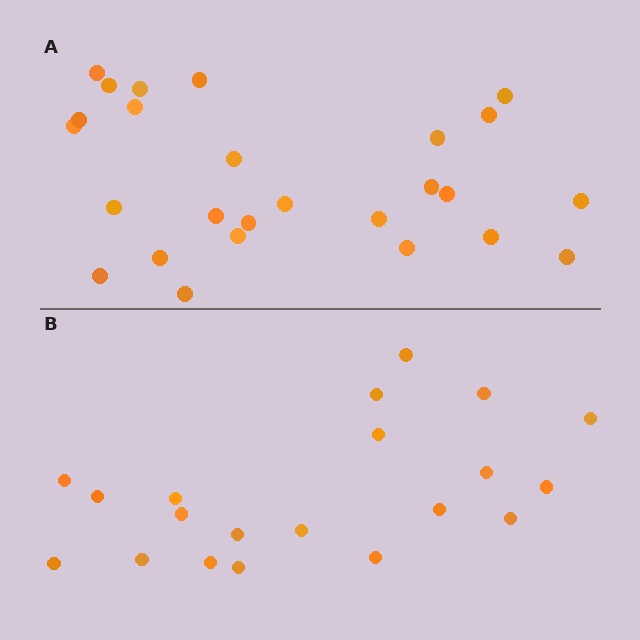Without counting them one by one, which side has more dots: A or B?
Region A (the top region) has more dots.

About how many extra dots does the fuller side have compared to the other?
Region A has about 6 more dots than region B.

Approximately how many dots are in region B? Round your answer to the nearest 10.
About 20 dots.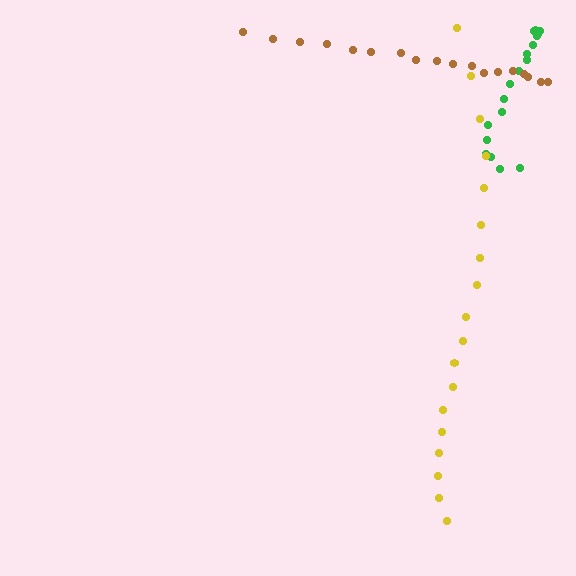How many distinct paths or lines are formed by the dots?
There are 3 distinct paths.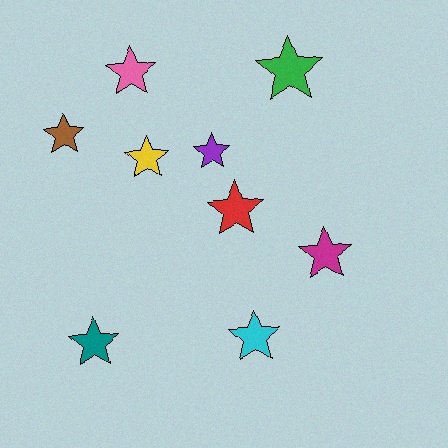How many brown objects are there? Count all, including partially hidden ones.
There is 1 brown object.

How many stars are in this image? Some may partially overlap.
There are 9 stars.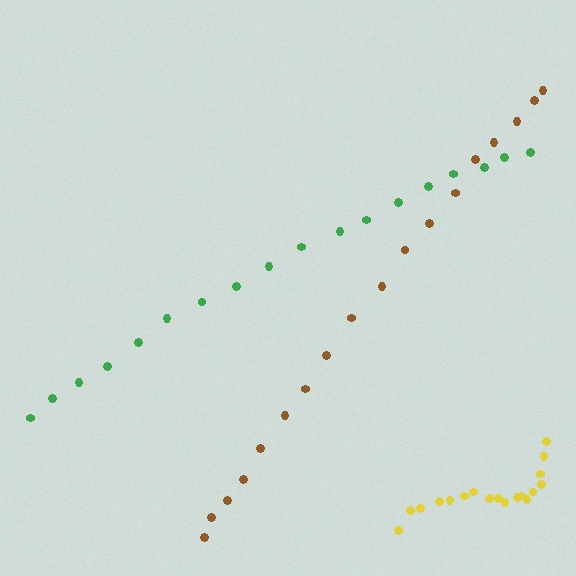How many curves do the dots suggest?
There are 3 distinct paths.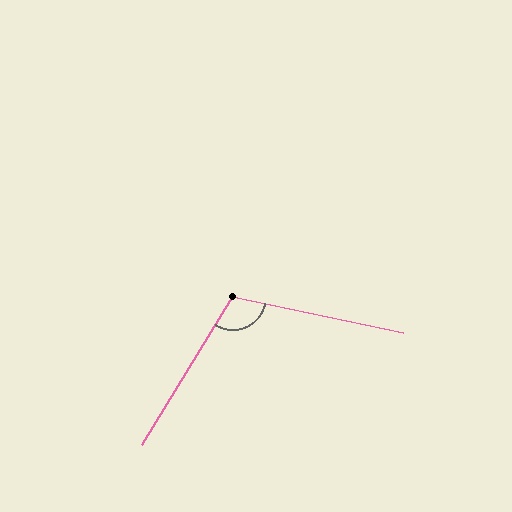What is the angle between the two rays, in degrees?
Approximately 110 degrees.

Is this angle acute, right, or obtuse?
It is obtuse.